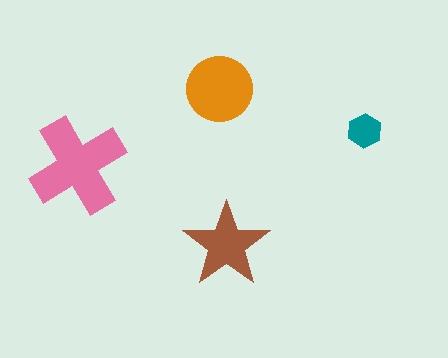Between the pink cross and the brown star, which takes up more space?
The pink cross.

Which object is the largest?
The pink cross.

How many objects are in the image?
There are 4 objects in the image.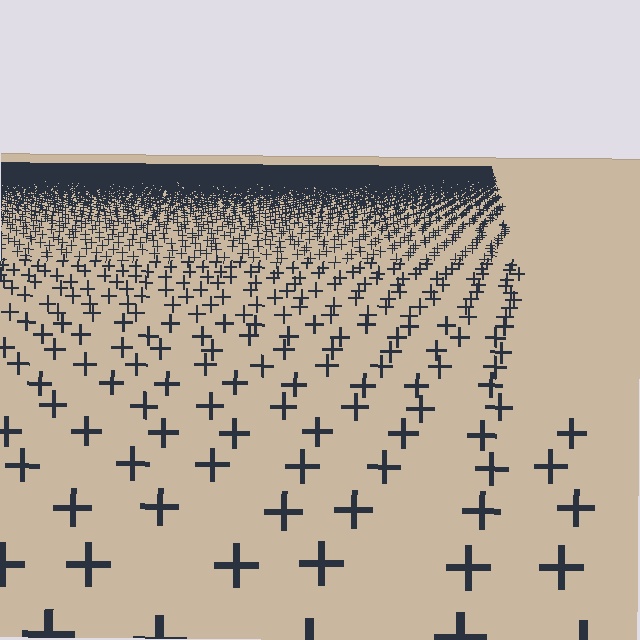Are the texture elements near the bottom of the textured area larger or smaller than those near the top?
Larger. Near the bottom, elements are closer to the viewer and appear at a bigger on-screen size.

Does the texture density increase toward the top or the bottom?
Density increases toward the top.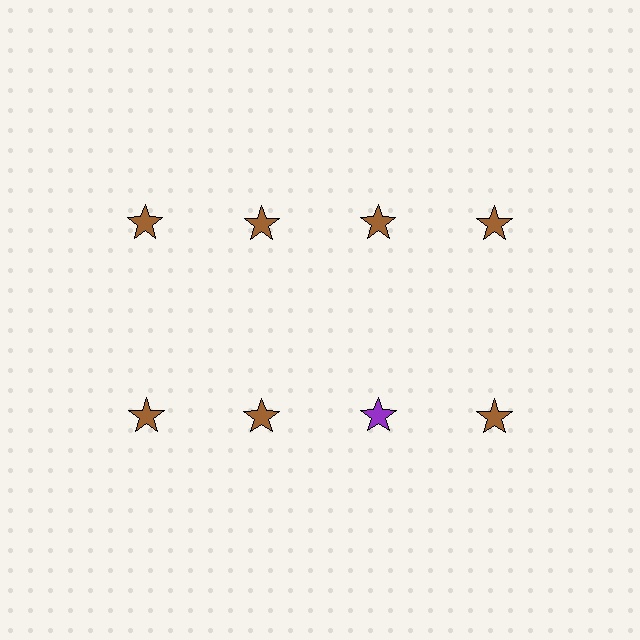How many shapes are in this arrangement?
There are 8 shapes arranged in a grid pattern.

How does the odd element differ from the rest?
It has a different color: purple instead of brown.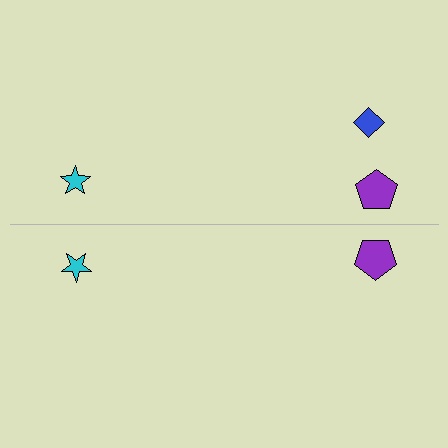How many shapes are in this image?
There are 5 shapes in this image.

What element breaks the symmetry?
A blue diamond is missing from the bottom side.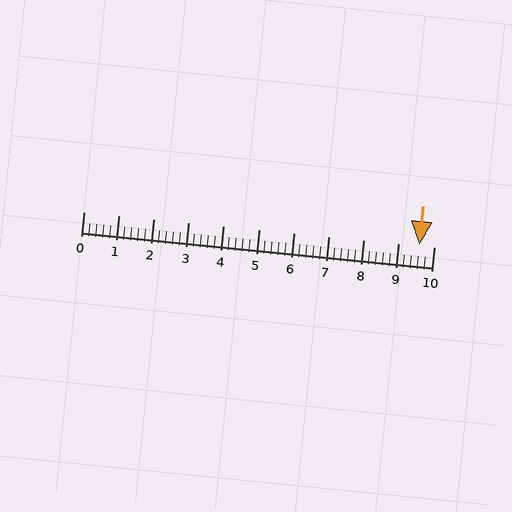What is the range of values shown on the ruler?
The ruler shows values from 0 to 10.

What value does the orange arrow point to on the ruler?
The orange arrow points to approximately 9.6.